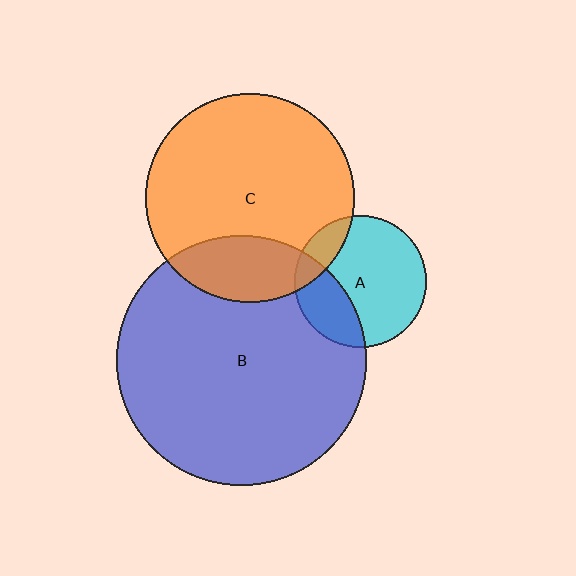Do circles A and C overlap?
Yes.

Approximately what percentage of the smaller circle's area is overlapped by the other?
Approximately 15%.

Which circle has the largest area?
Circle B (blue).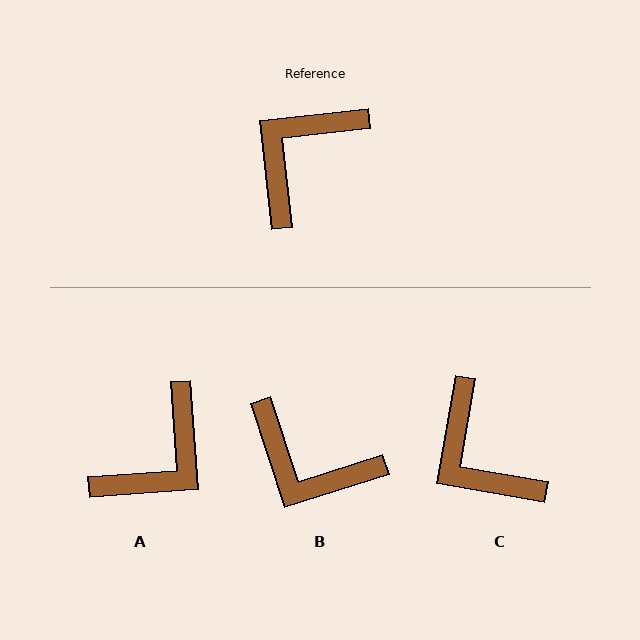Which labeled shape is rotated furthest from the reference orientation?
A, about 178 degrees away.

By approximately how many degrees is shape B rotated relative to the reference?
Approximately 102 degrees counter-clockwise.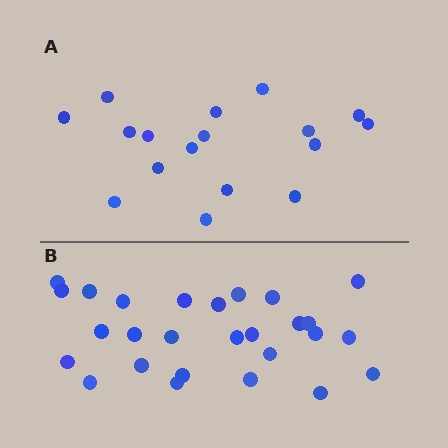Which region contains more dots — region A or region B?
Region B (the bottom region) has more dots.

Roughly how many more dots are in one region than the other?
Region B has roughly 10 or so more dots than region A.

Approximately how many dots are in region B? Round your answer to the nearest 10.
About 30 dots. (The exact count is 27, which rounds to 30.)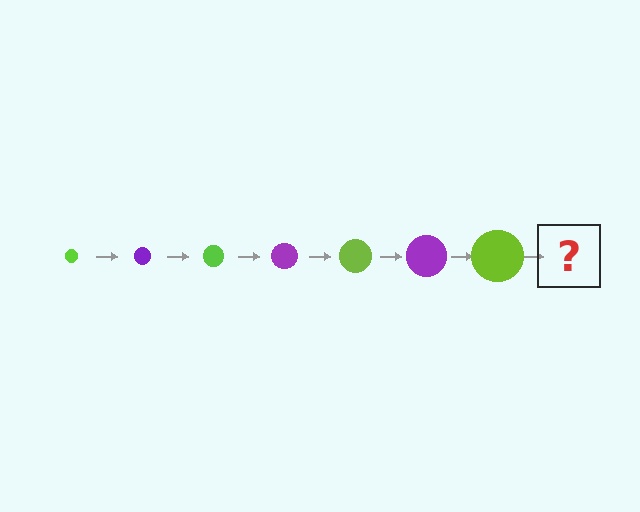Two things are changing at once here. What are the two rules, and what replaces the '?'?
The two rules are that the circle grows larger each step and the color cycles through lime and purple. The '?' should be a purple circle, larger than the previous one.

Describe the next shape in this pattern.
It should be a purple circle, larger than the previous one.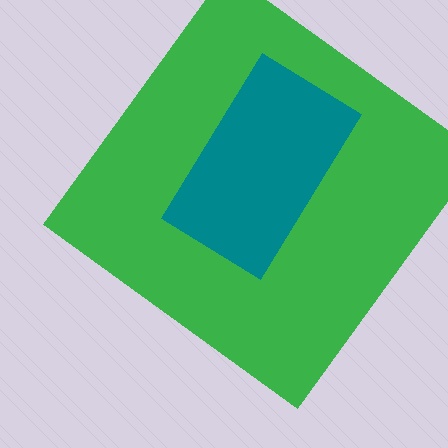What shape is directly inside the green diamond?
The teal rectangle.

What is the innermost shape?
The teal rectangle.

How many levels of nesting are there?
2.